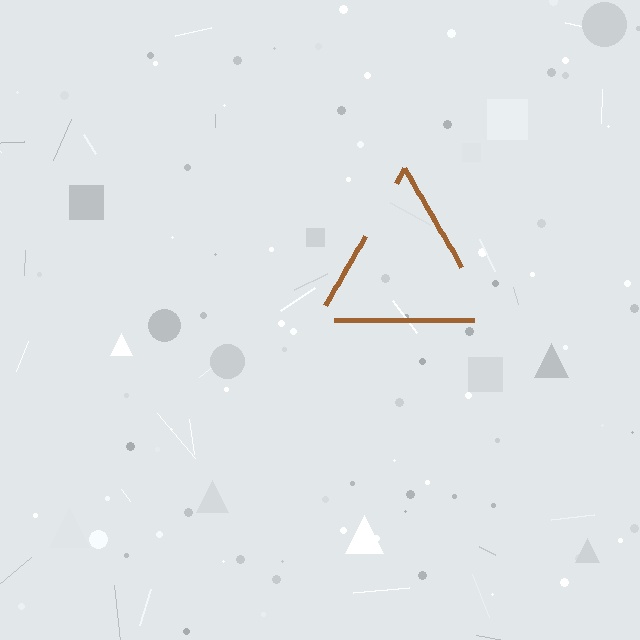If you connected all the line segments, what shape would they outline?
They would outline a triangle.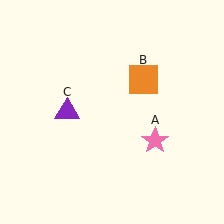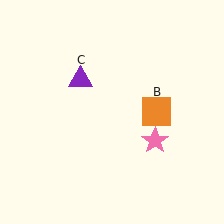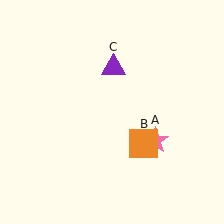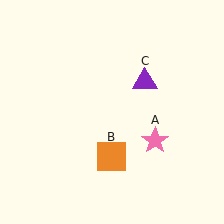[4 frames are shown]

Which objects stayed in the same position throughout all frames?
Pink star (object A) remained stationary.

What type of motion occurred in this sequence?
The orange square (object B), purple triangle (object C) rotated clockwise around the center of the scene.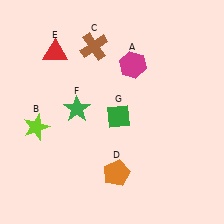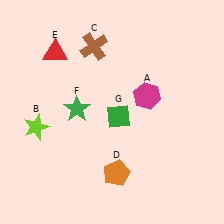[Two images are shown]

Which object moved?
The magenta hexagon (A) moved down.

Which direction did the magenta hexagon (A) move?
The magenta hexagon (A) moved down.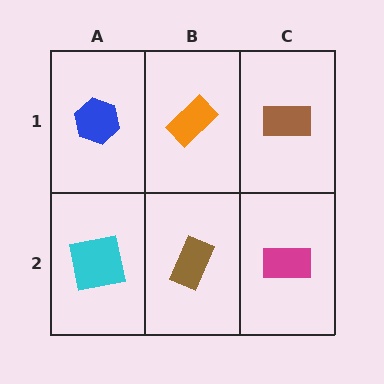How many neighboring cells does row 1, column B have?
3.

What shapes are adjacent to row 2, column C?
A brown rectangle (row 1, column C), a brown rectangle (row 2, column B).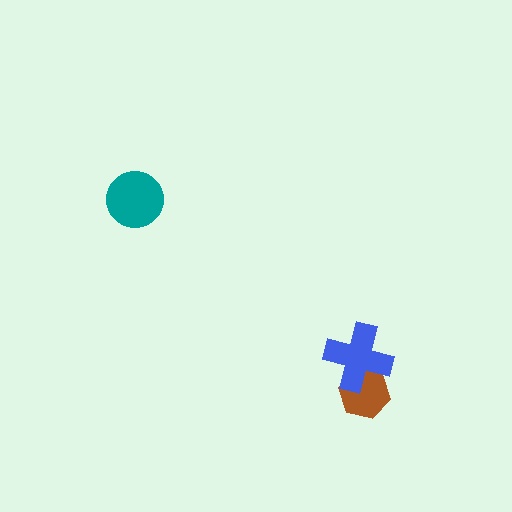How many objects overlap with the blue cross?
1 object overlaps with the blue cross.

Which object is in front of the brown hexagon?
The blue cross is in front of the brown hexagon.